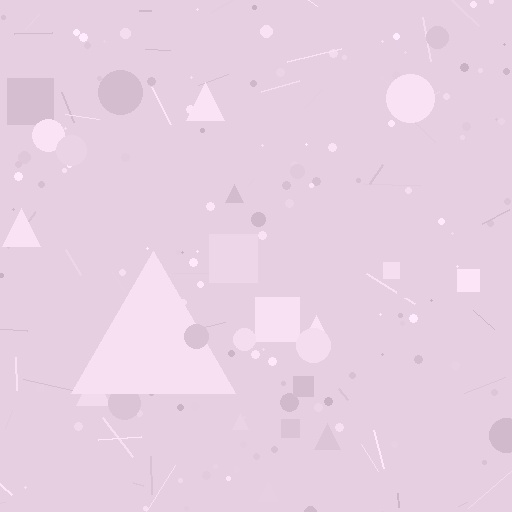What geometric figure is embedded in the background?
A triangle is embedded in the background.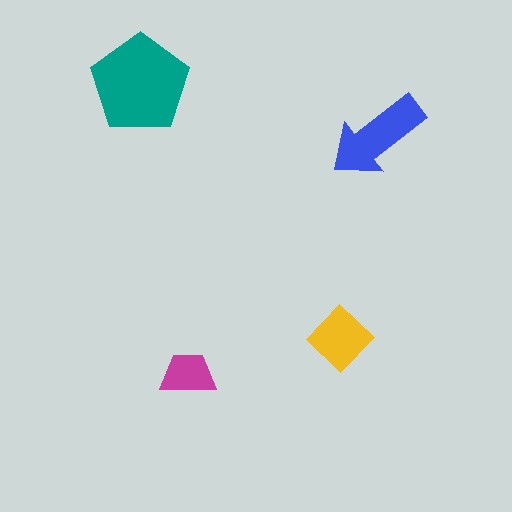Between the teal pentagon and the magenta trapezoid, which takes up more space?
The teal pentagon.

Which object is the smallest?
The magenta trapezoid.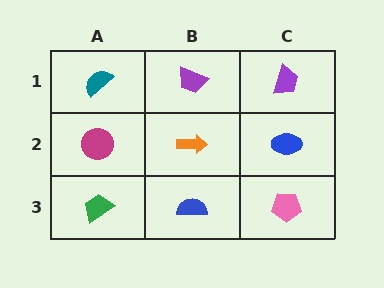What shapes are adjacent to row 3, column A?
A magenta circle (row 2, column A), a blue semicircle (row 3, column B).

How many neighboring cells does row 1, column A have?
2.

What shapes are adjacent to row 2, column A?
A teal semicircle (row 1, column A), a green trapezoid (row 3, column A), an orange arrow (row 2, column B).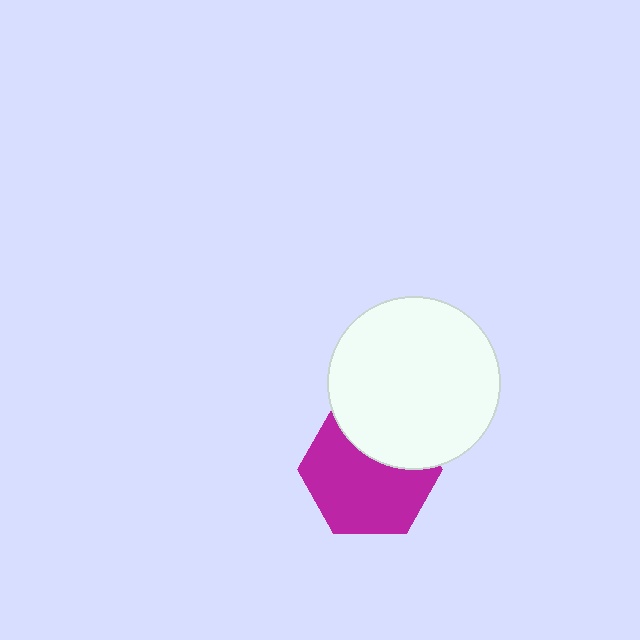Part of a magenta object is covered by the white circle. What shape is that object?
It is a hexagon.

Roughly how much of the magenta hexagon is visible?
Most of it is visible (roughly 67%).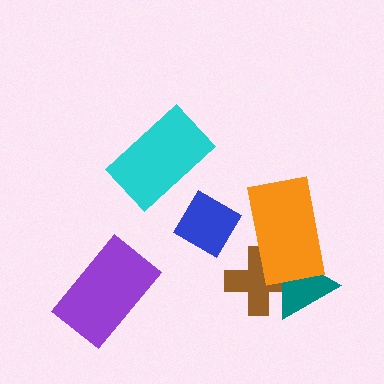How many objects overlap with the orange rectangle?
2 objects overlap with the orange rectangle.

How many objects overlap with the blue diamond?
0 objects overlap with the blue diamond.